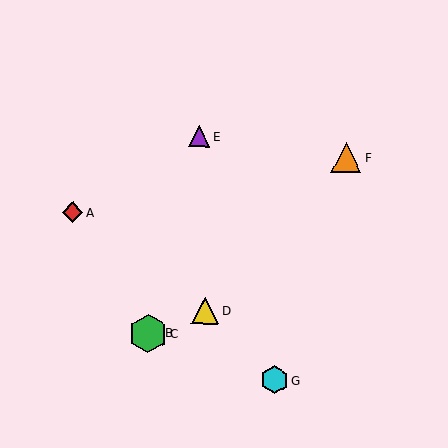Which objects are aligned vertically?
Objects B, C are aligned vertically.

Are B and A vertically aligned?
No, B is at x≈148 and A is at x≈73.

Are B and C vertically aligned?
Yes, both are at x≈148.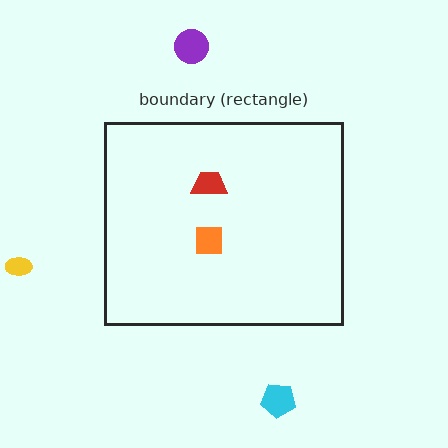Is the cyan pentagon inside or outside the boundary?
Outside.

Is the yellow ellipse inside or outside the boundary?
Outside.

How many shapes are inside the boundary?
2 inside, 3 outside.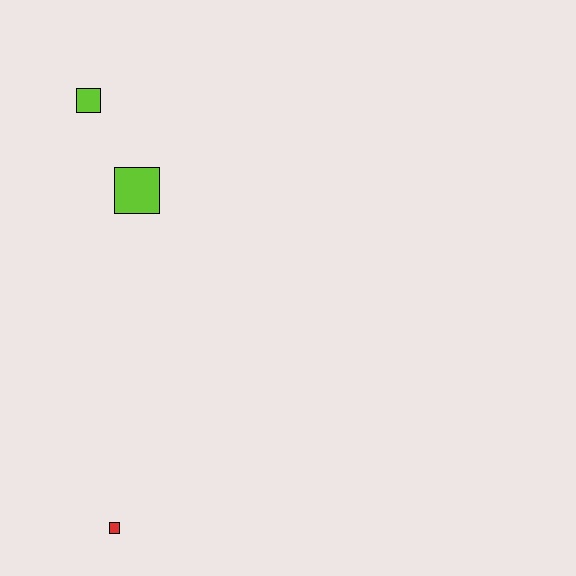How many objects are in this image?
There are 3 objects.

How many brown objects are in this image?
There are no brown objects.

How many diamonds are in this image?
There are no diamonds.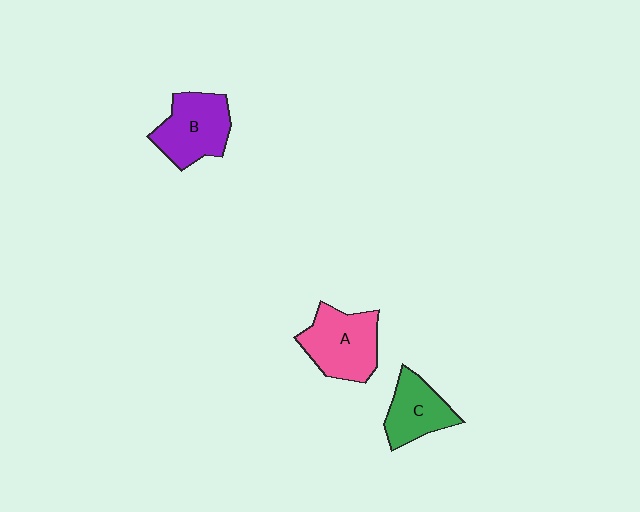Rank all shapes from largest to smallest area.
From largest to smallest: A (pink), B (purple), C (green).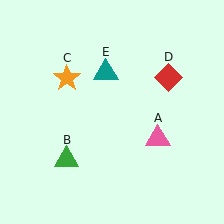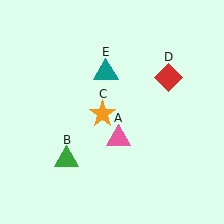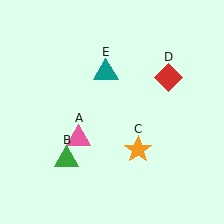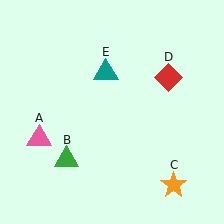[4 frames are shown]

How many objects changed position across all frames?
2 objects changed position: pink triangle (object A), orange star (object C).